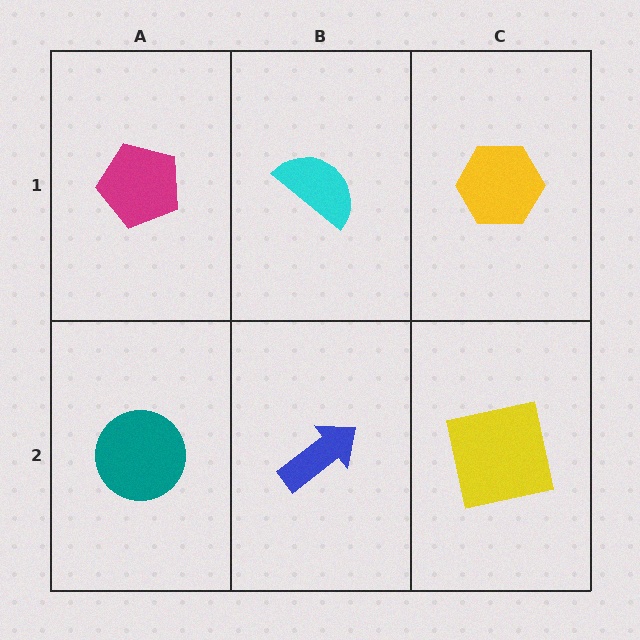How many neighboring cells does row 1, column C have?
2.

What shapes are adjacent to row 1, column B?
A blue arrow (row 2, column B), a magenta pentagon (row 1, column A), a yellow hexagon (row 1, column C).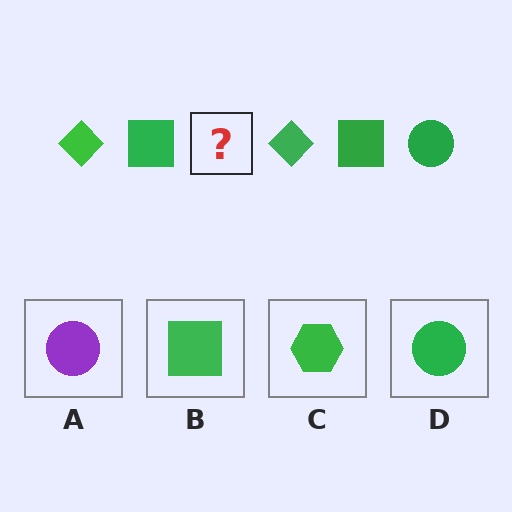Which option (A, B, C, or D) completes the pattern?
D.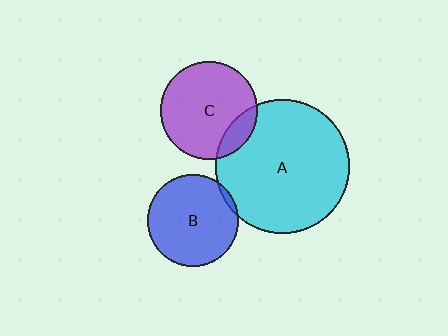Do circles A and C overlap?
Yes.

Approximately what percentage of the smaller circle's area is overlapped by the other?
Approximately 15%.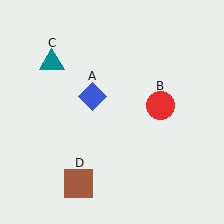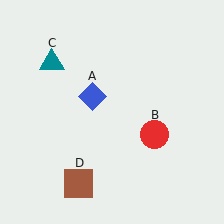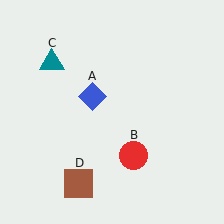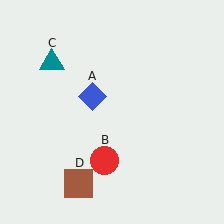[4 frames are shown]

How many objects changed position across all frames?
1 object changed position: red circle (object B).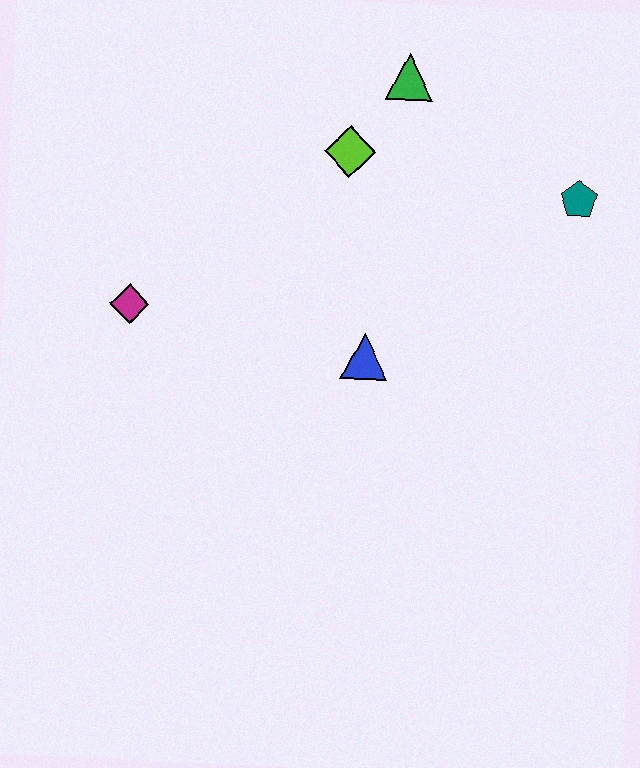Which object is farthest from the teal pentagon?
The magenta diamond is farthest from the teal pentagon.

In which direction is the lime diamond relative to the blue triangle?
The lime diamond is above the blue triangle.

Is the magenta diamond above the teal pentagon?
No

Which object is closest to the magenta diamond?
The blue triangle is closest to the magenta diamond.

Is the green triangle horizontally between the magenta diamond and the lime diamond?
No